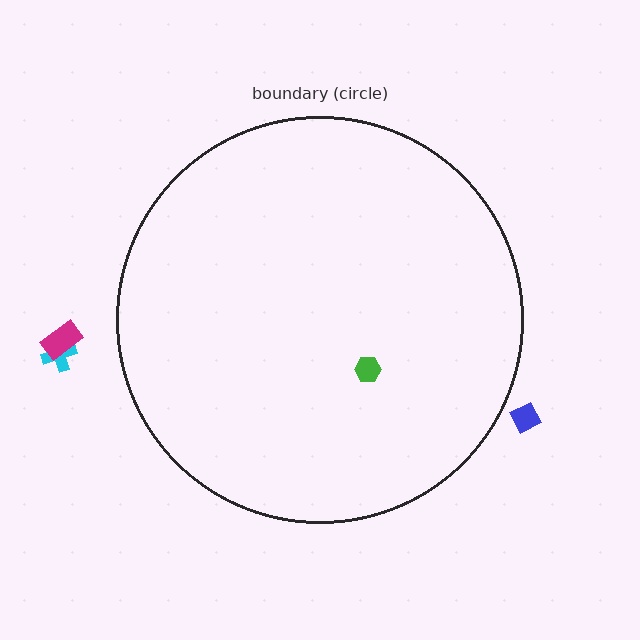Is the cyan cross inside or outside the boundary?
Outside.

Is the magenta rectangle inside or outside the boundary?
Outside.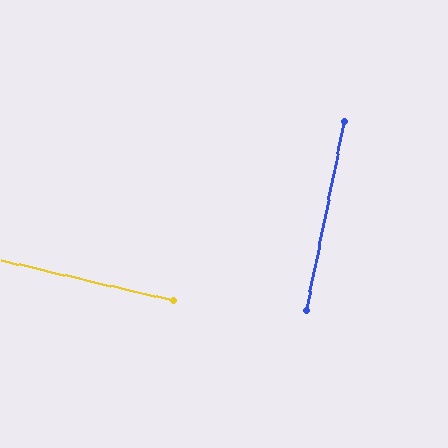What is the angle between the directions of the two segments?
Approximately 88 degrees.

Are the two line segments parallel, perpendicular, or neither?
Perpendicular — they meet at approximately 88°.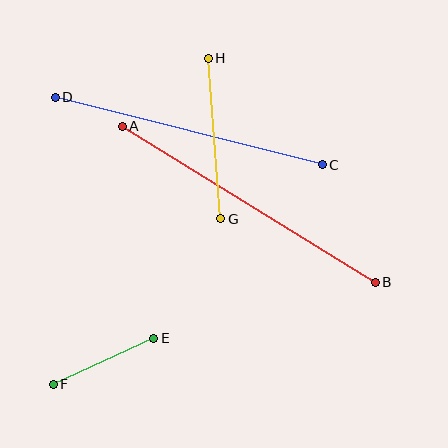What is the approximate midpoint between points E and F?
The midpoint is at approximately (104, 361) pixels.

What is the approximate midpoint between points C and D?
The midpoint is at approximately (189, 131) pixels.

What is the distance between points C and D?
The distance is approximately 275 pixels.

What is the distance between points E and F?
The distance is approximately 111 pixels.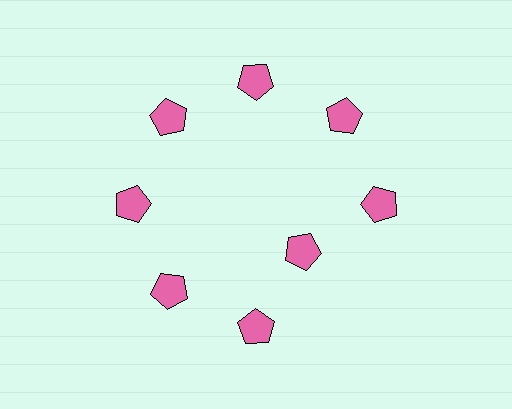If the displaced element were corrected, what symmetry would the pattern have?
It would have 8-fold rotational symmetry — the pattern would map onto itself every 45 degrees.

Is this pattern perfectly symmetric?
No. The 8 pink pentagons are arranged in a ring, but one element near the 4 o'clock position is pulled inward toward the center, breaking the 8-fold rotational symmetry.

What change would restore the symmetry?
The symmetry would be restored by moving it outward, back onto the ring so that all 8 pentagons sit at equal angles and equal distance from the center.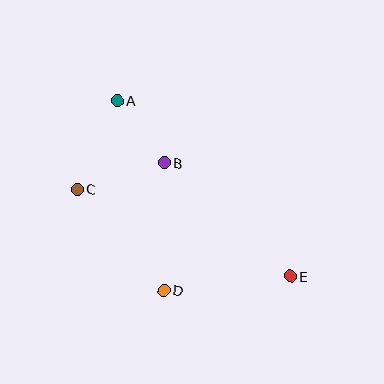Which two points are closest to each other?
Points A and B are closest to each other.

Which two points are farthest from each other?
Points A and E are farthest from each other.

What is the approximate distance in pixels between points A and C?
The distance between A and C is approximately 97 pixels.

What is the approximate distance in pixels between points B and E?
The distance between B and E is approximately 170 pixels.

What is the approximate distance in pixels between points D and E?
The distance between D and E is approximately 128 pixels.